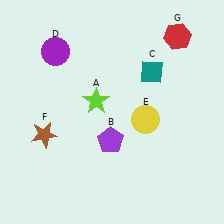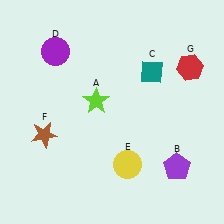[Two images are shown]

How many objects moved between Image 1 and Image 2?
3 objects moved between the two images.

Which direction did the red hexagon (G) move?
The red hexagon (G) moved down.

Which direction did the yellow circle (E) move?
The yellow circle (E) moved down.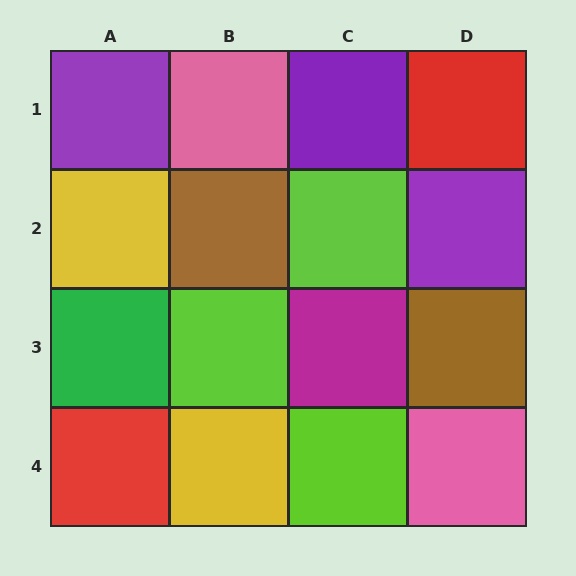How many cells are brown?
2 cells are brown.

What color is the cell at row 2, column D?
Purple.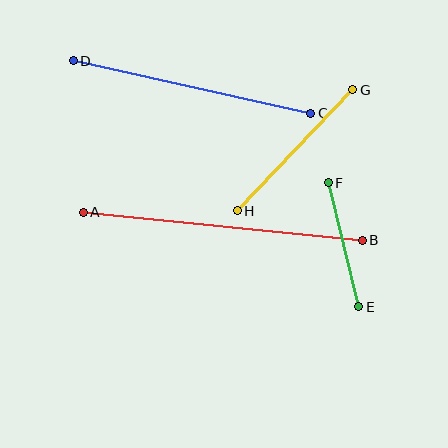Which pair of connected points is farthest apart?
Points A and B are farthest apart.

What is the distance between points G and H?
The distance is approximately 167 pixels.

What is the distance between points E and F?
The distance is approximately 128 pixels.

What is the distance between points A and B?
The distance is approximately 280 pixels.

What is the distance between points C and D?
The distance is approximately 243 pixels.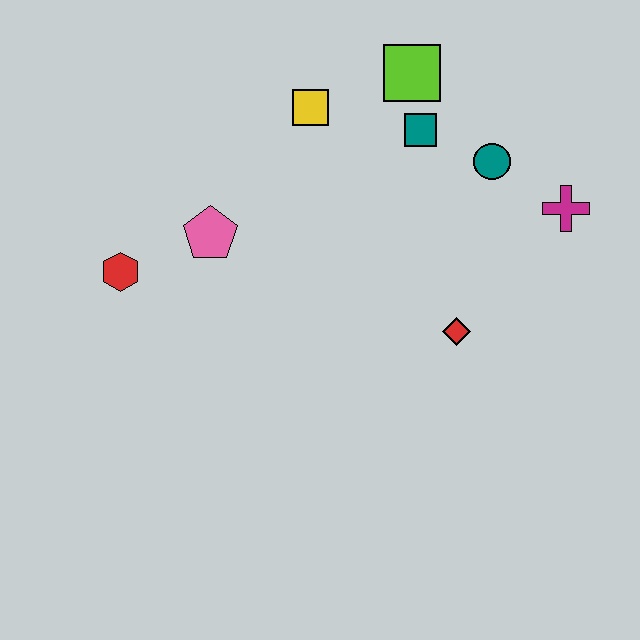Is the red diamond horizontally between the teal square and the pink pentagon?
No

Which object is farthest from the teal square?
The red hexagon is farthest from the teal square.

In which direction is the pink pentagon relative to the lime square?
The pink pentagon is to the left of the lime square.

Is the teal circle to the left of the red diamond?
No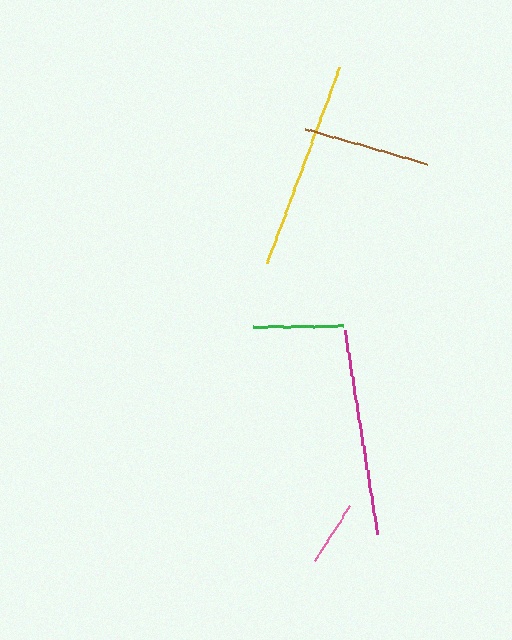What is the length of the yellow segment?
The yellow segment is approximately 210 pixels long.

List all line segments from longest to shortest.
From longest to shortest: yellow, magenta, brown, green, pink.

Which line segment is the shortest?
The pink line is the shortest at approximately 65 pixels.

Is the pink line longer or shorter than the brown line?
The brown line is longer than the pink line.